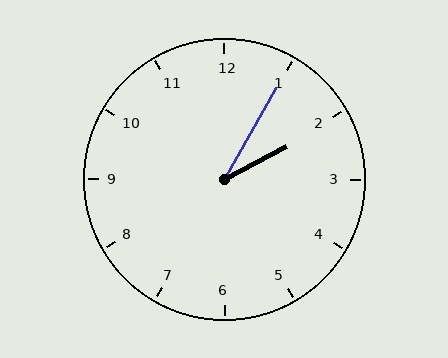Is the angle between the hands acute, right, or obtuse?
It is acute.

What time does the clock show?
2:05.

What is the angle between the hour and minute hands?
Approximately 32 degrees.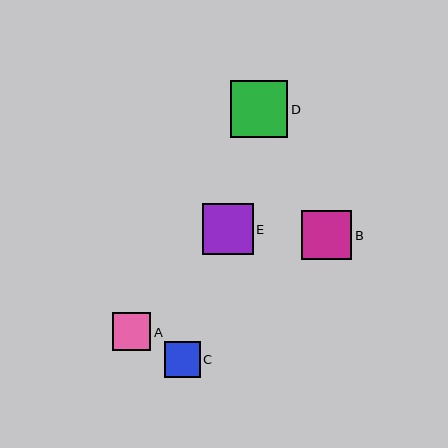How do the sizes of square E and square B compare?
Square E and square B are approximately the same size.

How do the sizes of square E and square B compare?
Square E and square B are approximately the same size.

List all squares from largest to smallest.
From largest to smallest: D, E, B, A, C.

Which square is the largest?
Square D is the largest with a size of approximately 57 pixels.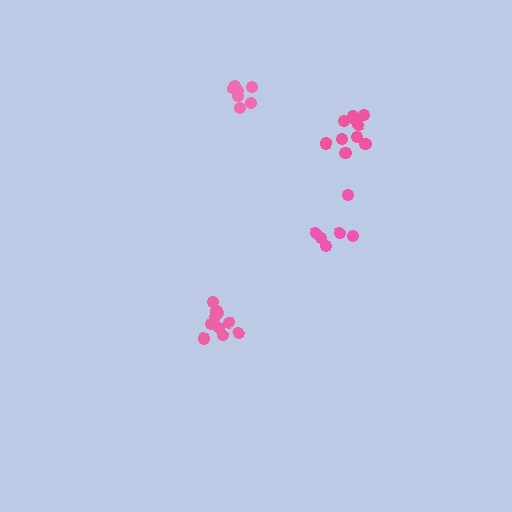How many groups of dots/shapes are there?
There are 4 groups.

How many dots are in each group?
Group 1: 10 dots, Group 2: 7 dots, Group 3: 10 dots, Group 4: 6 dots (33 total).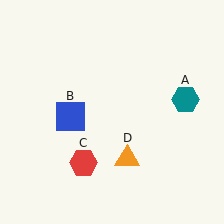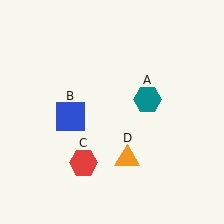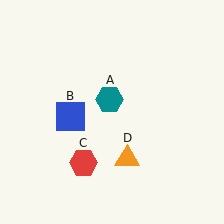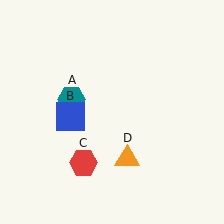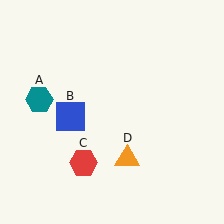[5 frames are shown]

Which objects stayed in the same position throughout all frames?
Blue square (object B) and red hexagon (object C) and orange triangle (object D) remained stationary.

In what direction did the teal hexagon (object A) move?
The teal hexagon (object A) moved left.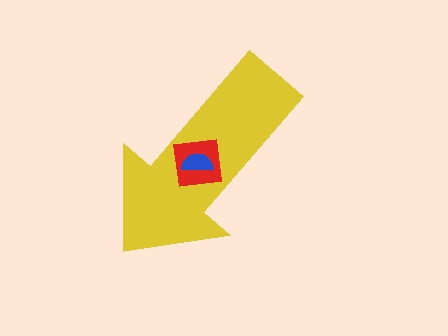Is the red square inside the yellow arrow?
Yes.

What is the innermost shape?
The blue semicircle.